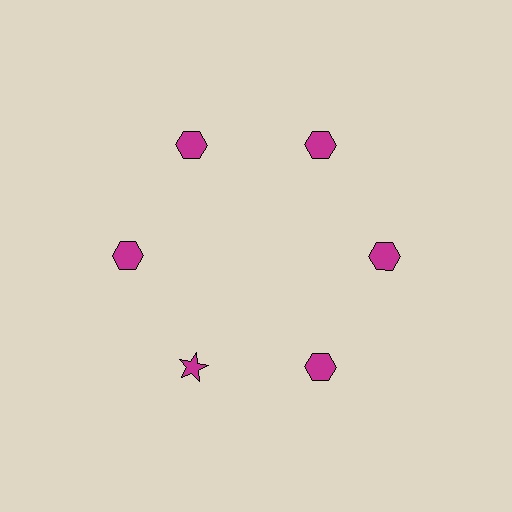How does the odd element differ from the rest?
It has a different shape: star instead of hexagon.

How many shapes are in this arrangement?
There are 6 shapes arranged in a ring pattern.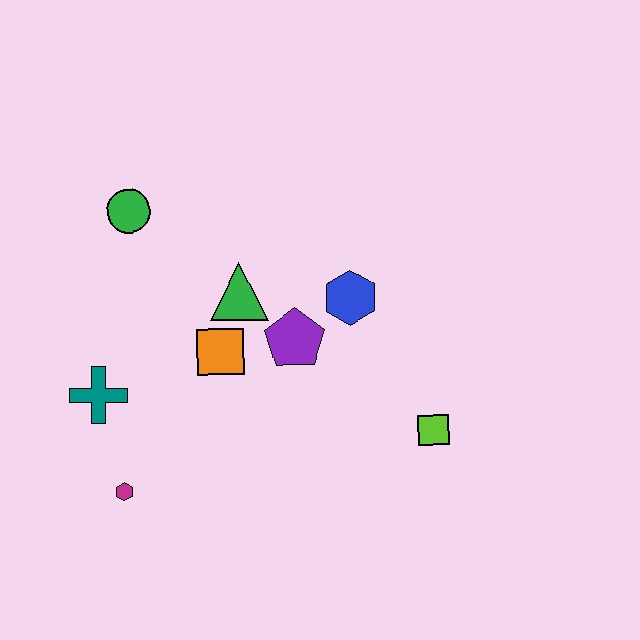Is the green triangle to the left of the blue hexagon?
Yes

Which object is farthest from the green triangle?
The lime square is farthest from the green triangle.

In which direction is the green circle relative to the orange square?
The green circle is above the orange square.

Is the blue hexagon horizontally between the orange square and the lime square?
Yes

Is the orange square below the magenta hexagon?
No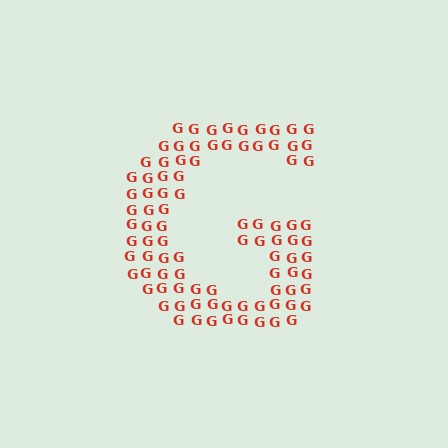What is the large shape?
The large shape is the letter G.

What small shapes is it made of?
It is made of small letter G's.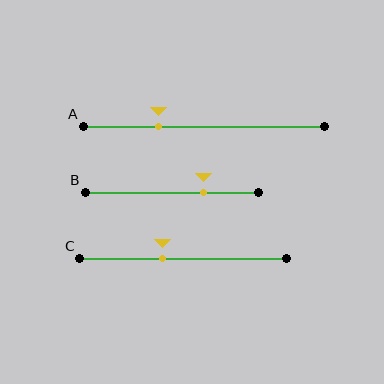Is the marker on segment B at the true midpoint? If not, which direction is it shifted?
No, the marker on segment B is shifted to the right by about 18% of the segment length.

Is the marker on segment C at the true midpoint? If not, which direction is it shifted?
No, the marker on segment C is shifted to the left by about 10% of the segment length.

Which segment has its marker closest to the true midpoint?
Segment C has its marker closest to the true midpoint.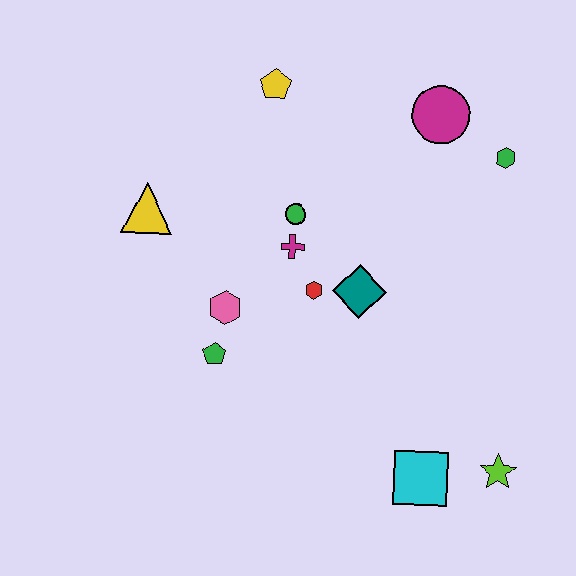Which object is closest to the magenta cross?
The green circle is closest to the magenta cross.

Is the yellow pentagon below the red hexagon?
No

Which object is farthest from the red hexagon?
The lime star is farthest from the red hexagon.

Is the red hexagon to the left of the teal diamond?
Yes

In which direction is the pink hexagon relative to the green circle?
The pink hexagon is below the green circle.